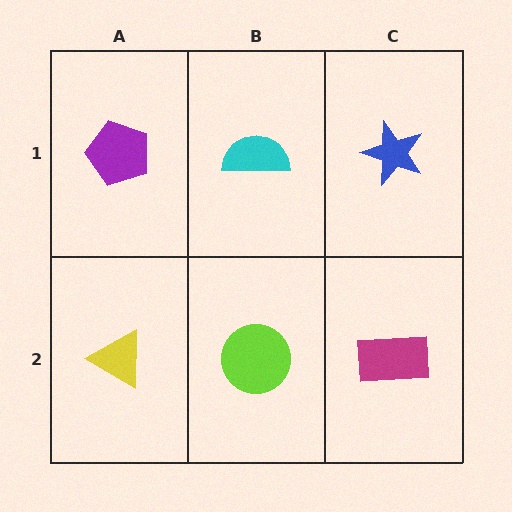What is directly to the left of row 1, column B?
A purple pentagon.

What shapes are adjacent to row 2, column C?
A blue star (row 1, column C), a lime circle (row 2, column B).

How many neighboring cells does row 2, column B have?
3.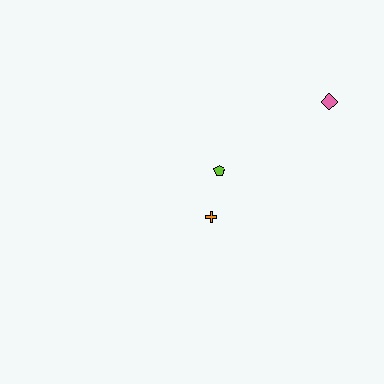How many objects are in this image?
There are 3 objects.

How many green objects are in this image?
There are no green objects.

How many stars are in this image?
There are no stars.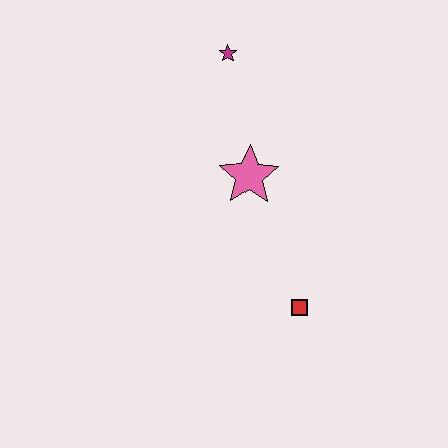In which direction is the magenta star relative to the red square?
The magenta star is above the red square.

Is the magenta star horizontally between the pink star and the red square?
No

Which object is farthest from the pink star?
The red square is farthest from the pink star.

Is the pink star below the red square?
No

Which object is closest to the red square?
The pink star is closest to the red square.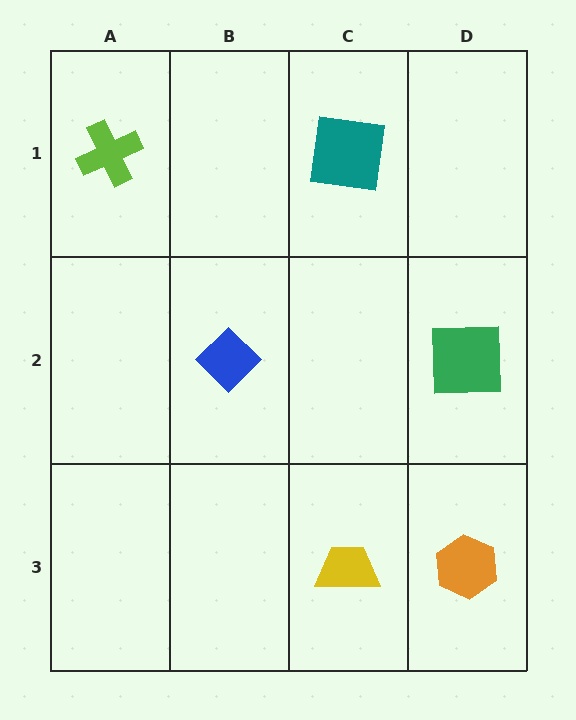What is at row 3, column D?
An orange hexagon.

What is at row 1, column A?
A lime cross.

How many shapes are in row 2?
2 shapes.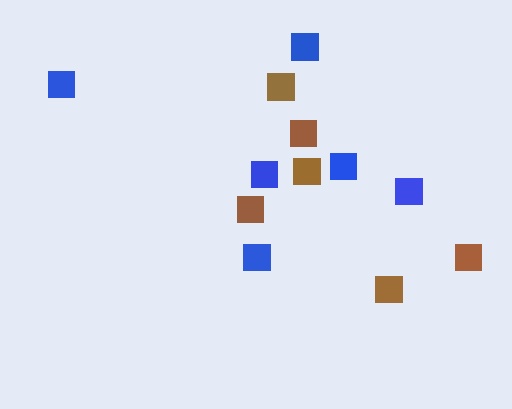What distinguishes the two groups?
There are 2 groups: one group of blue squares (6) and one group of brown squares (6).